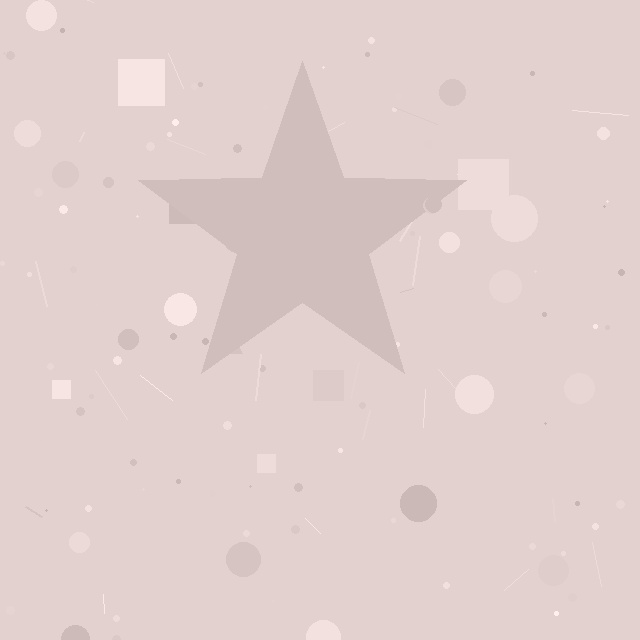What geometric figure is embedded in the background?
A star is embedded in the background.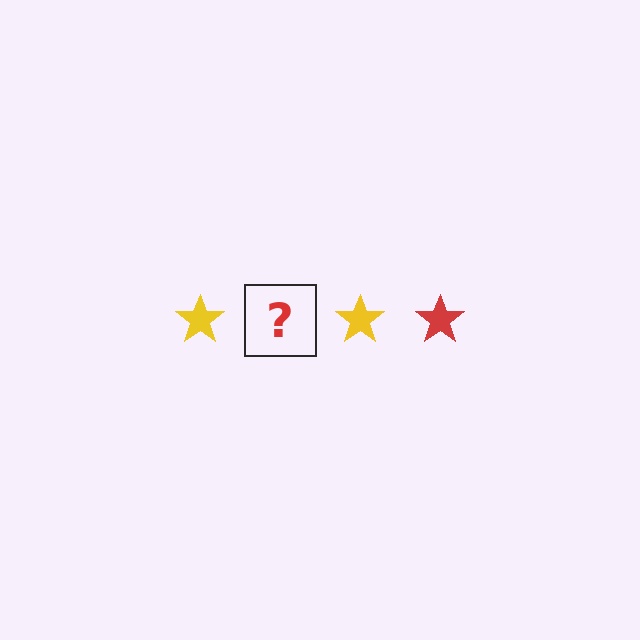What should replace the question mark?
The question mark should be replaced with a red star.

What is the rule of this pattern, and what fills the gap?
The rule is that the pattern cycles through yellow, red stars. The gap should be filled with a red star.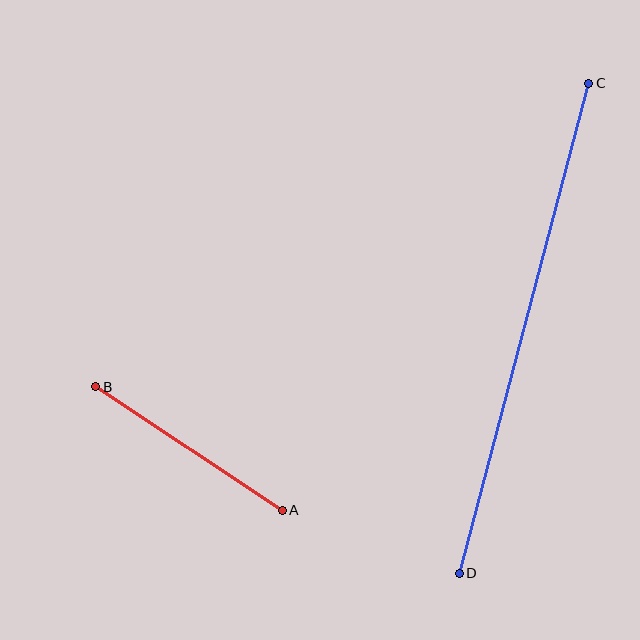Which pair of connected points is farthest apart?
Points C and D are farthest apart.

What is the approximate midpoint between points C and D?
The midpoint is at approximately (524, 328) pixels.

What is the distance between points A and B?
The distance is approximately 224 pixels.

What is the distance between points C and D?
The distance is approximately 507 pixels.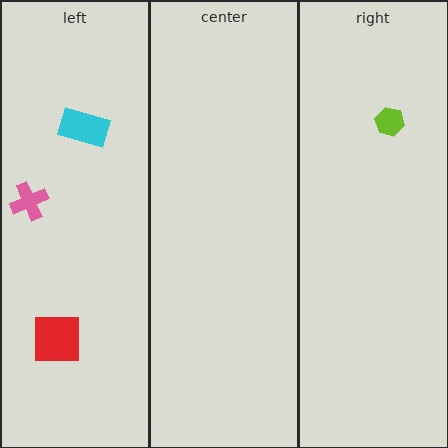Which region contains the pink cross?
The left region.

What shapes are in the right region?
The lime hexagon.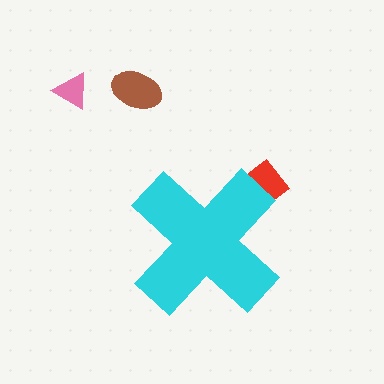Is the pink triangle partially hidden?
No, the pink triangle is fully visible.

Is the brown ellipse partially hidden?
No, the brown ellipse is fully visible.